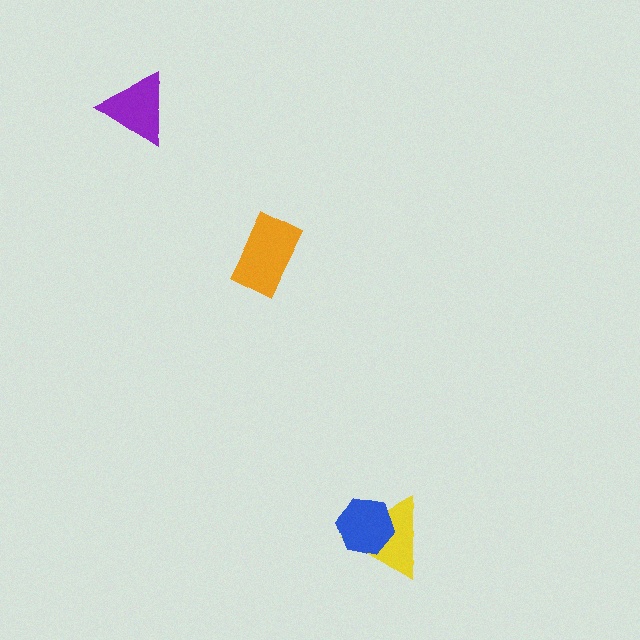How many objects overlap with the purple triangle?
0 objects overlap with the purple triangle.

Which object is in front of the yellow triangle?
The blue hexagon is in front of the yellow triangle.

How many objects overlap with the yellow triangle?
1 object overlaps with the yellow triangle.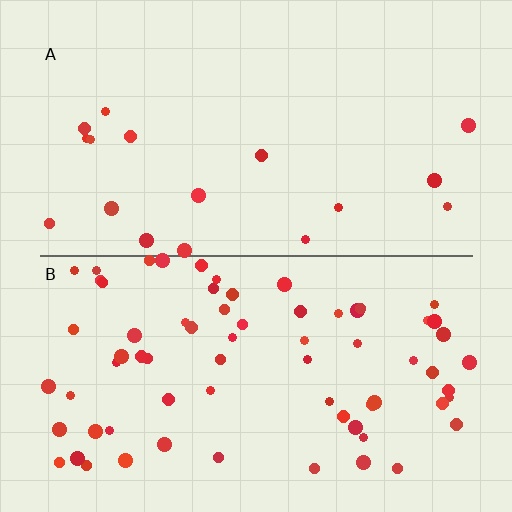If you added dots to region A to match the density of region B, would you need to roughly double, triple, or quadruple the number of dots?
Approximately quadruple.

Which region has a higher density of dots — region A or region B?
B (the bottom).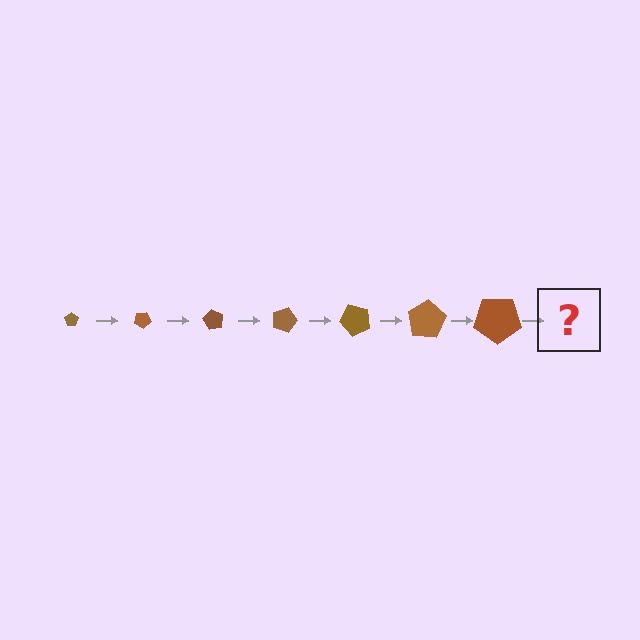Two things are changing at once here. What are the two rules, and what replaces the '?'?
The two rules are that the pentagon grows larger each step and it rotates 30 degrees each step. The '?' should be a pentagon, larger than the previous one and rotated 210 degrees from the start.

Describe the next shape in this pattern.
It should be a pentagon, larger than the previous one and rotated 210 degrees from the start.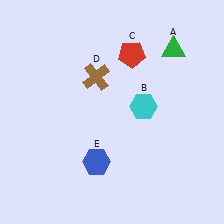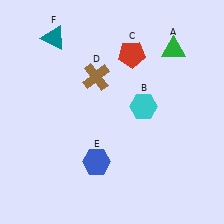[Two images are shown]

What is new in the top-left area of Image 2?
A teal triangle (F) was added in the top-left area of Image 2.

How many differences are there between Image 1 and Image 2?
There is 1 difference between the two images.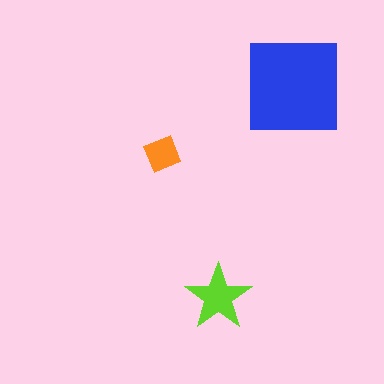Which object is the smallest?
The orange diamond.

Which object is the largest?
The blue square.